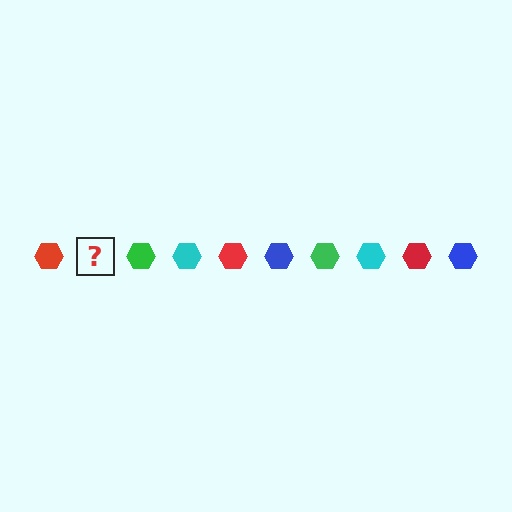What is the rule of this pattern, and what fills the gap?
The rule is that the pattern cycles through red, blue, green, cyan hexagons. The gap should be filled with a blue hexagon.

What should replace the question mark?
The question mark should be replaced with a blue hexagon.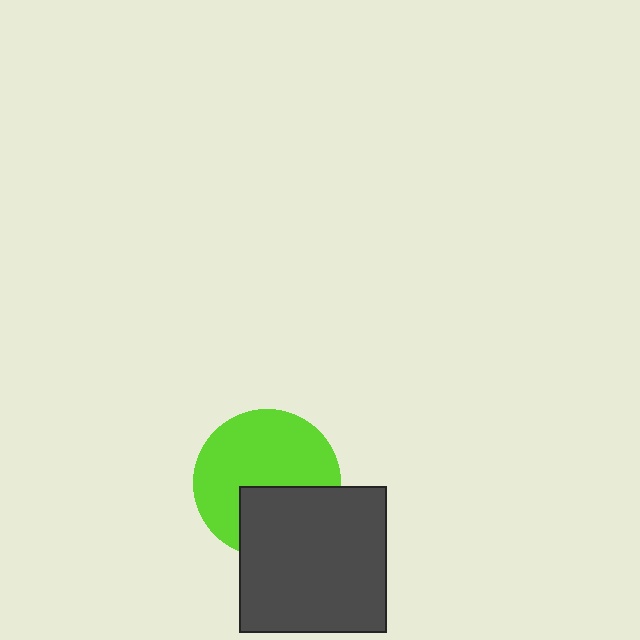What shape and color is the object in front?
The object in front is a dark gray square.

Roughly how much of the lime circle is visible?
About half of it is visible (roughly 65%).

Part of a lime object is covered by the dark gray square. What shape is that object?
It is a circle.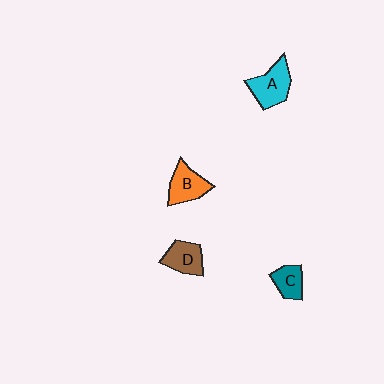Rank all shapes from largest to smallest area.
From largest to smallest: A (cyan), B (orange), D (brown), C (teal).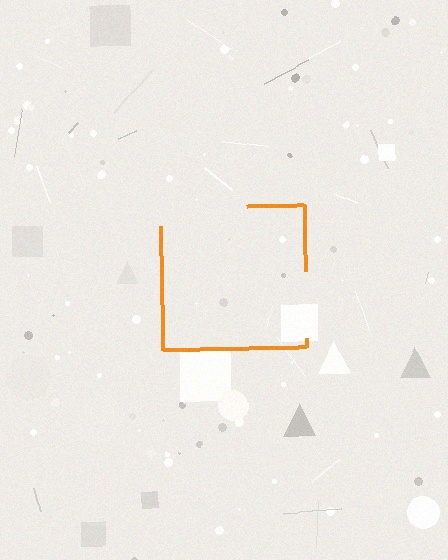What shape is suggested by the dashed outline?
The dashed outline suggests a square.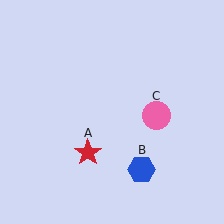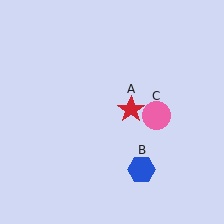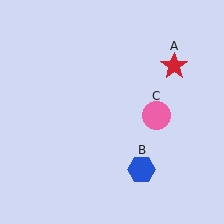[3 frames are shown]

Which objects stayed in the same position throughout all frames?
Blue hexagon (object B) and pink circle (object C) remained stationary.